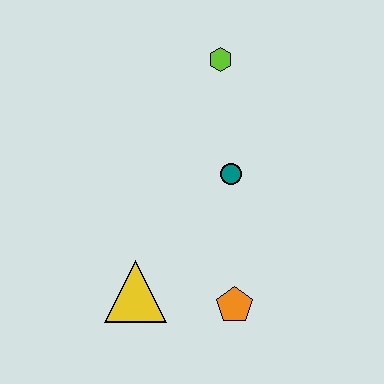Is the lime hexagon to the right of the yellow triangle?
Yes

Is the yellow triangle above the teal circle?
No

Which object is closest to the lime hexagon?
The teal circle is closest to the lime hexagon.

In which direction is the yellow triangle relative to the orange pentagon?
The yellow triangle is to the left of the orange pentagon.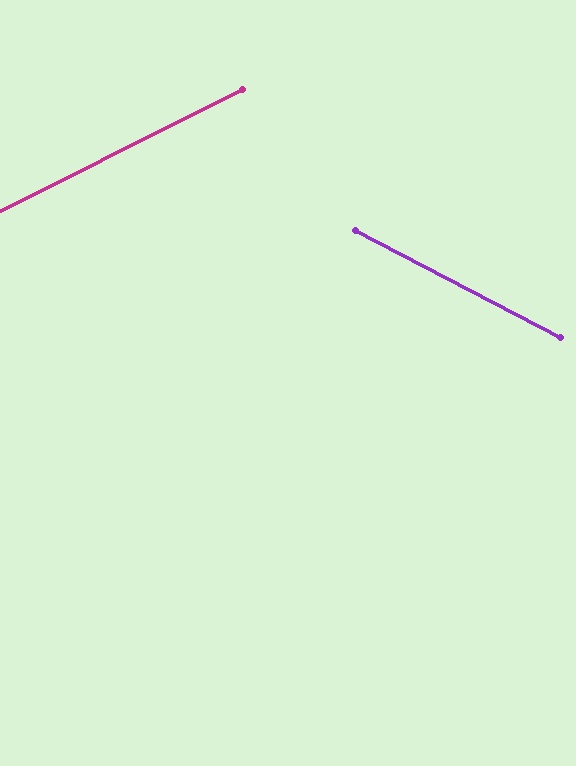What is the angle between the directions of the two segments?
Approximately 54 degrees.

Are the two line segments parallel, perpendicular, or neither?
Neither parallel nor perpendicular — they differ by about 54°.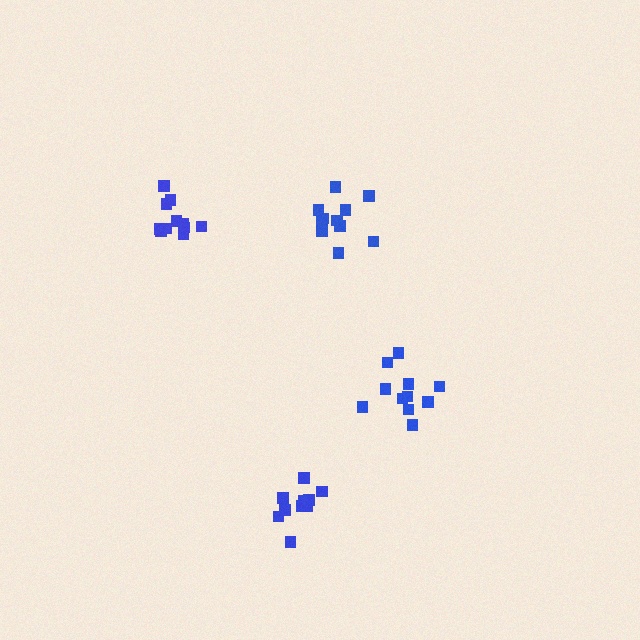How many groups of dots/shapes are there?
There are 4 groups.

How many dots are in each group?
Group 1: 11 dots, Group 2: 11 dots, Group 3: 10 dots, Group 4: 11 dots (43 total).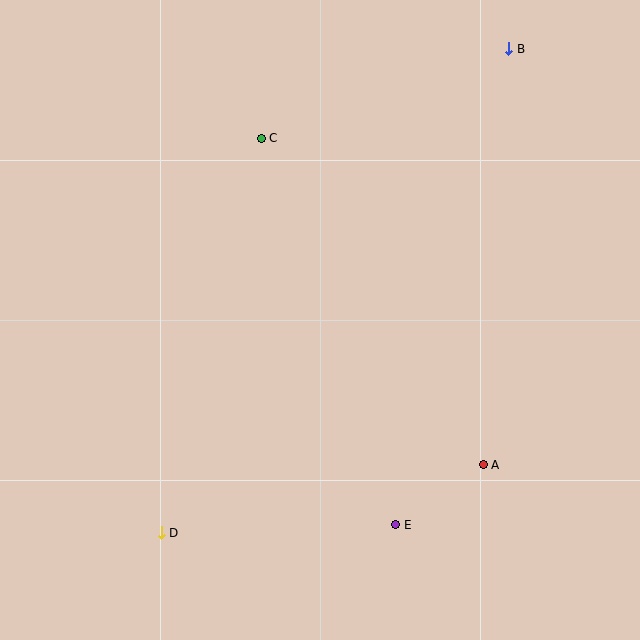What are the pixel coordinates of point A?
Point A is at (483, 465).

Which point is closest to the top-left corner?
Point C is closest to the top-left corner.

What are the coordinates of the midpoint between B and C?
The midpoint between B and C is at (385, 93).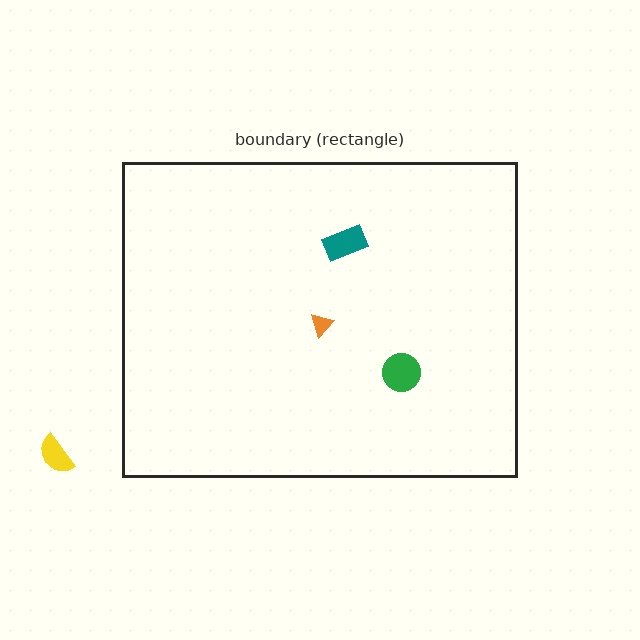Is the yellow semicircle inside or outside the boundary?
Outside.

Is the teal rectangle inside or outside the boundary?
Inside.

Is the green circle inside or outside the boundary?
Inside.